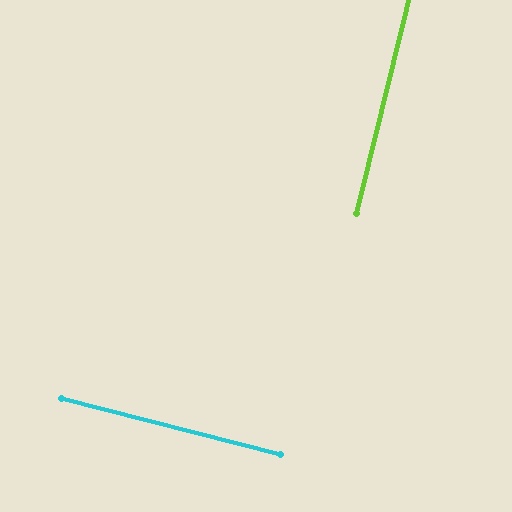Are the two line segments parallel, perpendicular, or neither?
Perpendicular — they meet at approximately 89°.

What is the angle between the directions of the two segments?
Approximately 89 degrees.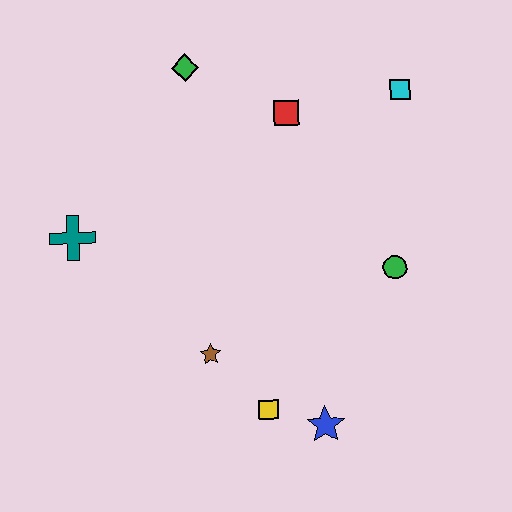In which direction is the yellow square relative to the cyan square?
The yellow square is below the cyan square.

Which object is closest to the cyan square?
The red square is closest to the cyan square.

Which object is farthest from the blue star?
The green diamond is farthest from the blue star.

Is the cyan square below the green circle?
No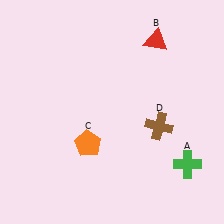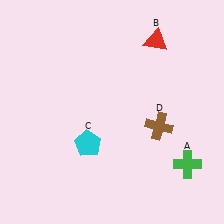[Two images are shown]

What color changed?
The pentagon (C) changed from orange in Image 1 to cyan in Image 2.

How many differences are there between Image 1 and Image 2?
There is 1 difference between the two images.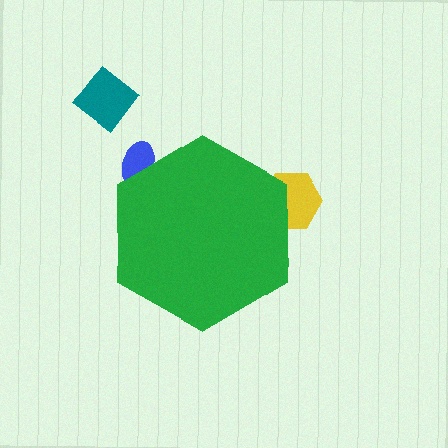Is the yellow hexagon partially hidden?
Yes, the yellow hexagon is partially hidden behind the green hexagon.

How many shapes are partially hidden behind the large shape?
2 shapes are partially hidden.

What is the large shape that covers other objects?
A green hexagon.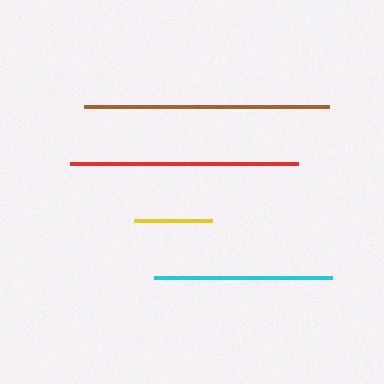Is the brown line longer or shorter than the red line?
The brown line is longer than the red line.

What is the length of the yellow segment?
The yellow segment is approximately 78 pixels long.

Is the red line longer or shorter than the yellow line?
The red line is longer than the yellow line.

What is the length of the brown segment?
The brown segment is approximately 246 pixels long.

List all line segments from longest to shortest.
From longest to shortest: brown, red, cyan, yellow.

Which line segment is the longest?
The brown line is the longest at approximately 246 pixels.